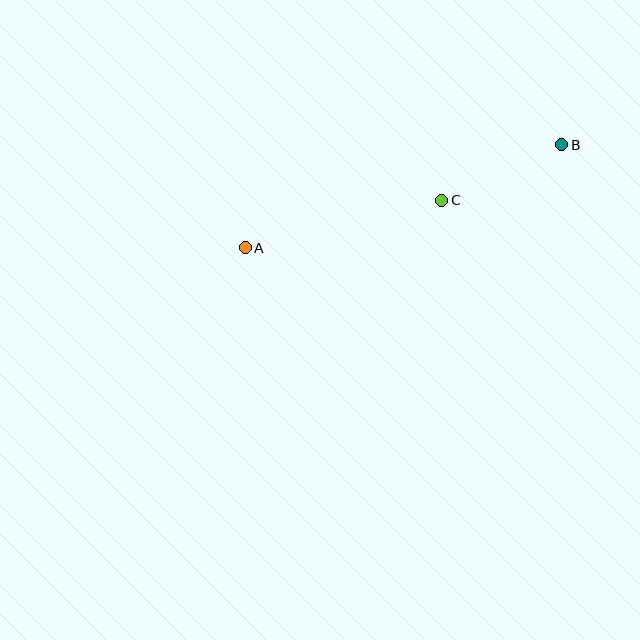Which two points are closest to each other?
Points B and C are closest to each other.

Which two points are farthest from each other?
Points A and B are farthest from each other.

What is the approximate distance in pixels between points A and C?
The distance between A and C is approximately 202 pixels.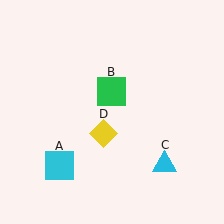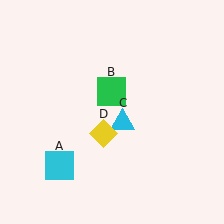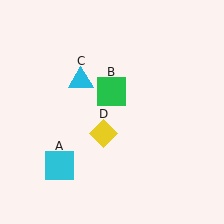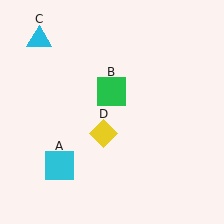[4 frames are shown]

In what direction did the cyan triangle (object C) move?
The cyan triangle (object C) moved up and to the left.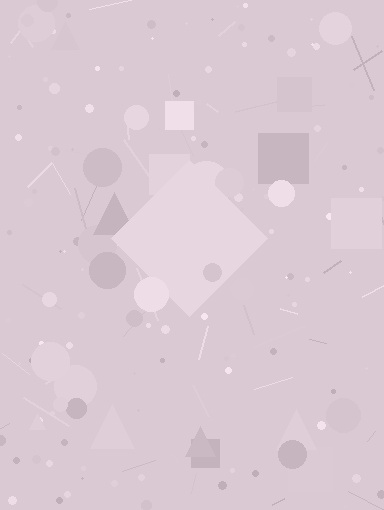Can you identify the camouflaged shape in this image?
The camouflaged shape is a diamond.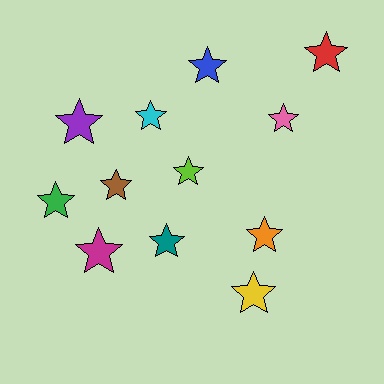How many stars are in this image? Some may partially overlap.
There are 12 stars.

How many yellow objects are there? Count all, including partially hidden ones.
There is 1 yellow object.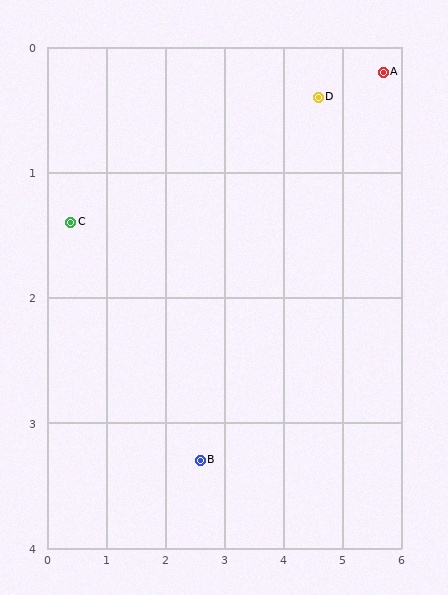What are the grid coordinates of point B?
Point B is at approximately (2.6, 3.3).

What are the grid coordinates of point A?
Point A is at approximately (5.7, 0.2).